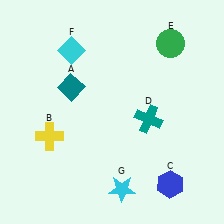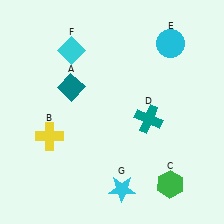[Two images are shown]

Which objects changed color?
C changed from blue to green. E changed from green to cyan.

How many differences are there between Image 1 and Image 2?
There are 2 differences between the two images.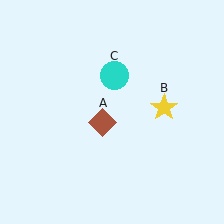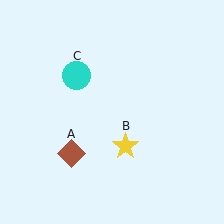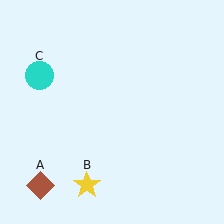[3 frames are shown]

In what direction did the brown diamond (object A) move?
The brown diamond (object A) moved down and to the left.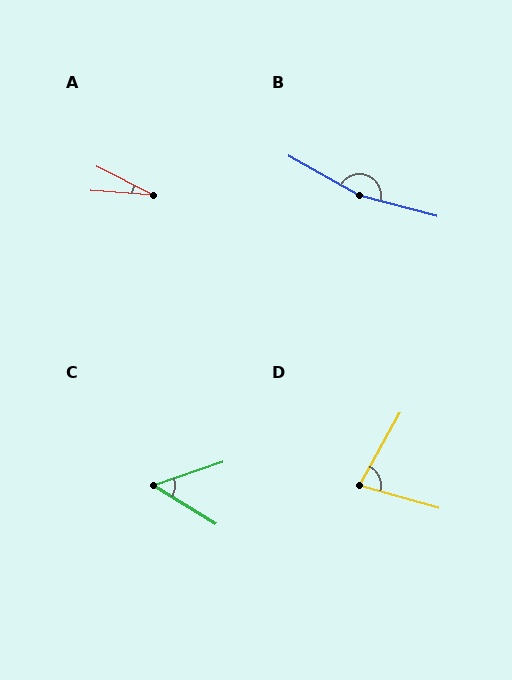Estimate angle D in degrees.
Approximately 77 degrees.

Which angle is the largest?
B, at approximately 166 degrees.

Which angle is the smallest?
A, at approximately 23 degrees.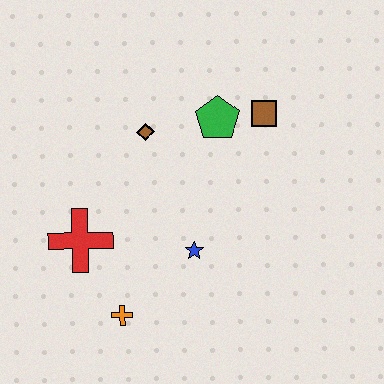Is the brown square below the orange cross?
No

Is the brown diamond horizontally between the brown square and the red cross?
Yes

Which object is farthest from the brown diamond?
The orange cross is farthest from the brown diamond.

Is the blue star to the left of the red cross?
No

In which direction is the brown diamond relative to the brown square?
The brown diamond is to the left of the brown square.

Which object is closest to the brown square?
The green pentagon is closest to the brown square.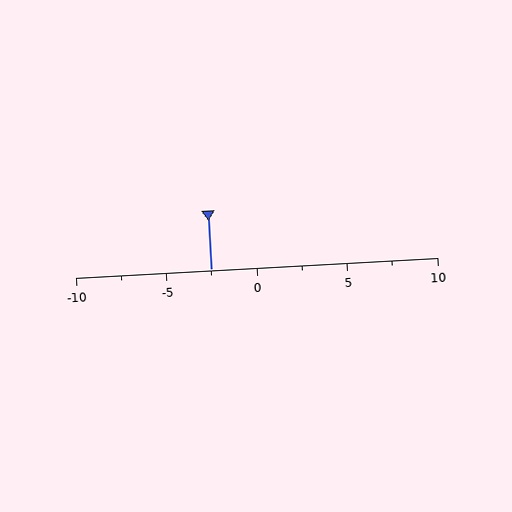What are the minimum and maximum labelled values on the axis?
The axis runs from -10 to 10.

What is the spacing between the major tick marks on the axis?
The major ticks are spaced 5 apart.